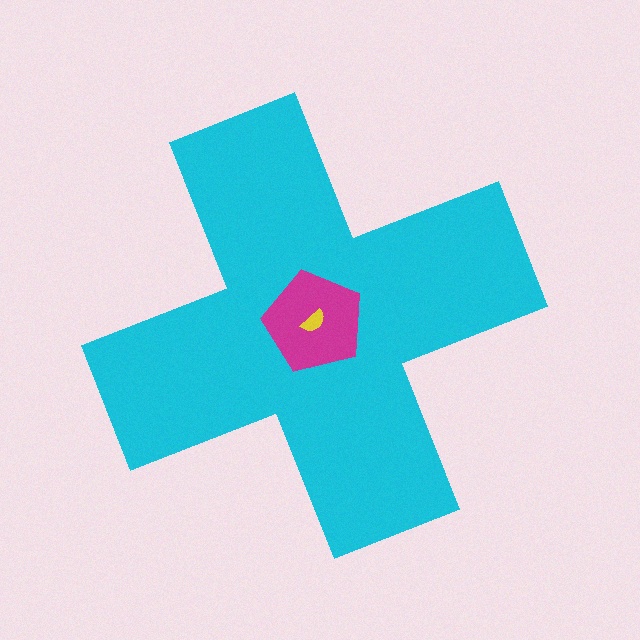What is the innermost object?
The yellow semicircle.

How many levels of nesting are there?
3.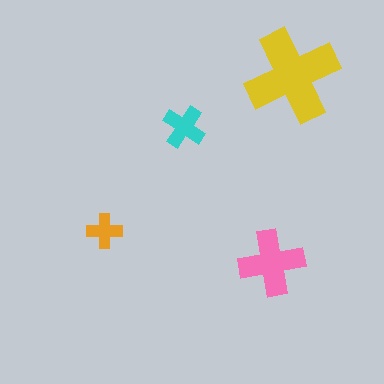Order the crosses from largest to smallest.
the yellow one, the pink one, the cyan one, the orange one.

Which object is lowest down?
The pink cross is bottommost.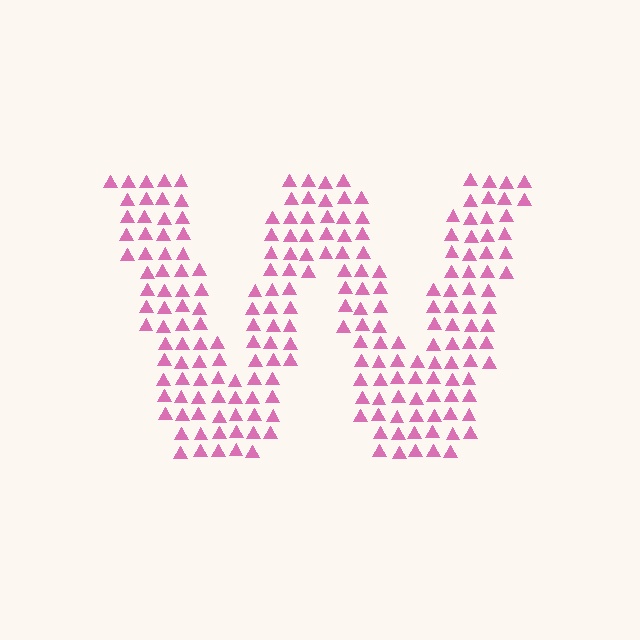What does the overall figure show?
The overall figure shows the letter W.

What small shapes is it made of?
It is made of small triangles.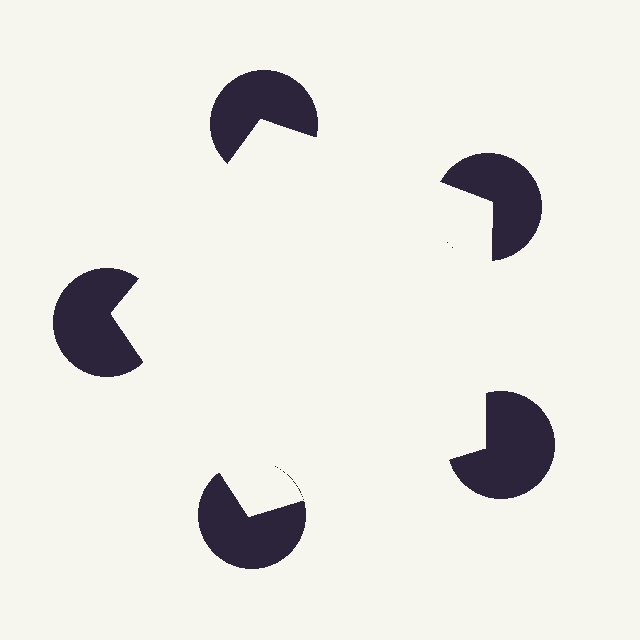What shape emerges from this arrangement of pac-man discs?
An illusory pentagon — its edges are inferred from the aligned wedge cuts in the pac-man discs, not physically drawn.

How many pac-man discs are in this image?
There are 5 — one at each vertex of the illusory pentagon.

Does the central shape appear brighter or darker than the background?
It typically appears slightly brighter than the background, even though no actual brightness change is drawn.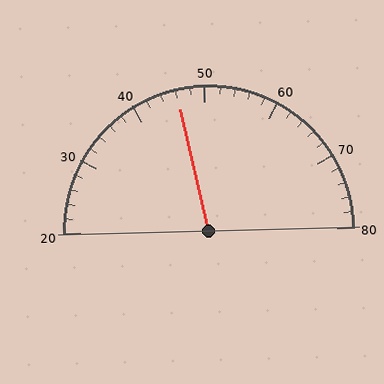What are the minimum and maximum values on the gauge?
The gauge ranges from 20 to 80.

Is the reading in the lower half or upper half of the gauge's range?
The reading is in the lower half of the range (20 to 80).